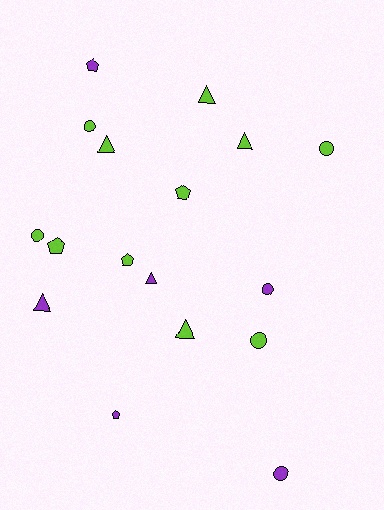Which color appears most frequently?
Lime, with 11 objects.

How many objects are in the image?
There are 17 objects.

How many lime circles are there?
There are 4 lime circles.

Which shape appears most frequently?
Triangle, with 6 objects.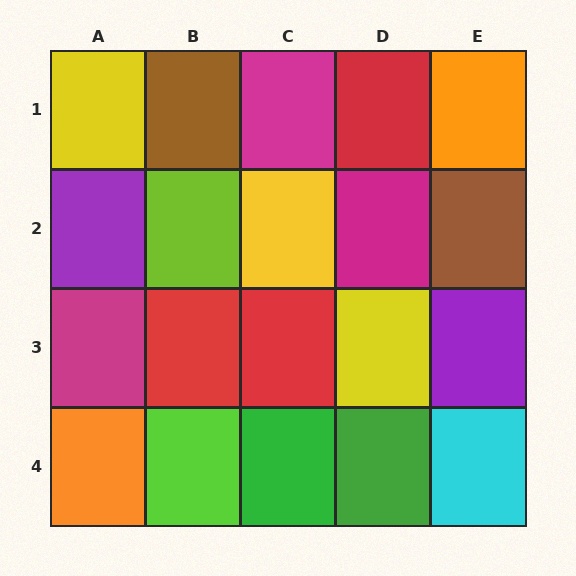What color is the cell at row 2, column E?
Brown.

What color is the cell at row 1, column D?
Red.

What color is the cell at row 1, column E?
Orange.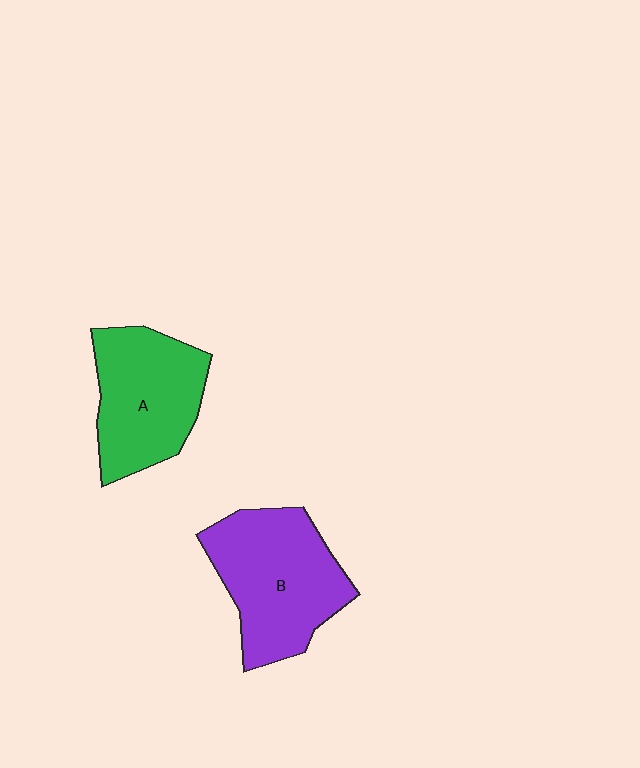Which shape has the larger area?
Shape B (purple).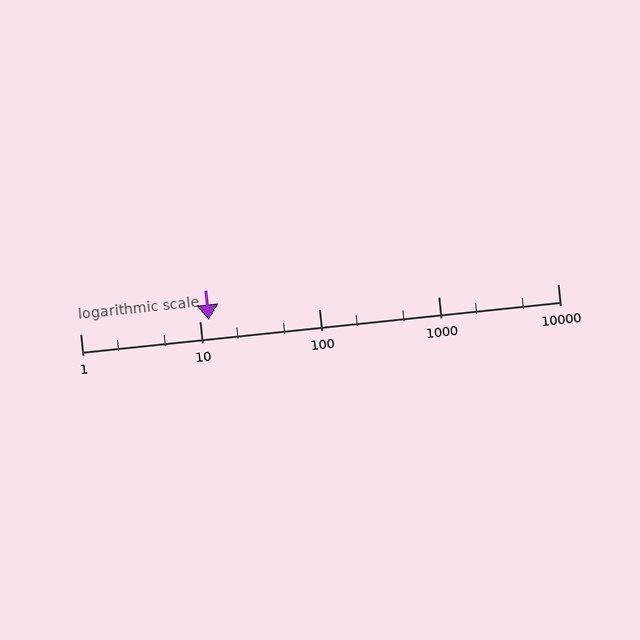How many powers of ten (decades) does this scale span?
The scale spans 4 decades, from 1 to 10000.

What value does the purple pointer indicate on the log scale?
The pointer indicates approximately 12.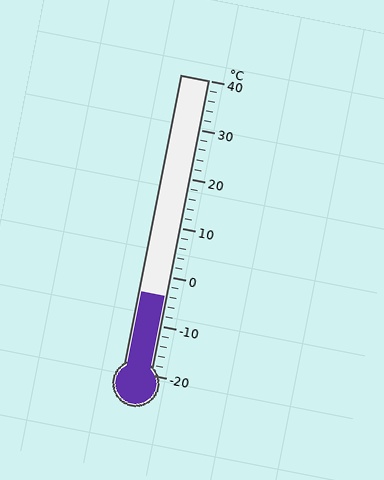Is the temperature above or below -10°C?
The temperature is above -10°C.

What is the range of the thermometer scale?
The thermometer scale ranges from -20°C to 40°C.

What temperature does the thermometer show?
The thermometer shows approximately -4°C.